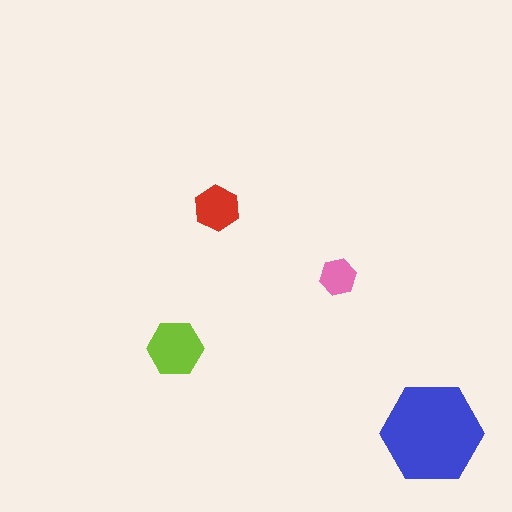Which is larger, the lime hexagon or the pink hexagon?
The lime one.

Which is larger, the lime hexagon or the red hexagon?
The lime one.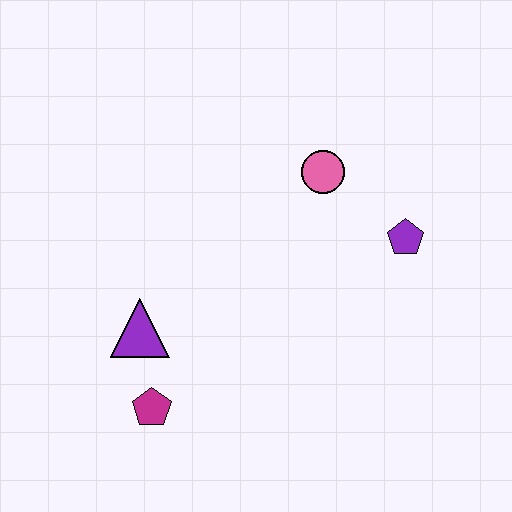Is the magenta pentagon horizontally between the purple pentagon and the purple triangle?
Yes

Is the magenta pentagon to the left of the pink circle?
Yes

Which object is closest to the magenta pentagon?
The purple triangle is closest to the magenta pentagon.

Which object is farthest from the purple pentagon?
The magenta pentagon is farthest from the purple pentagon.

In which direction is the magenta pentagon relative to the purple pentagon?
The magenta pentagon is to the left of the purple pentagon.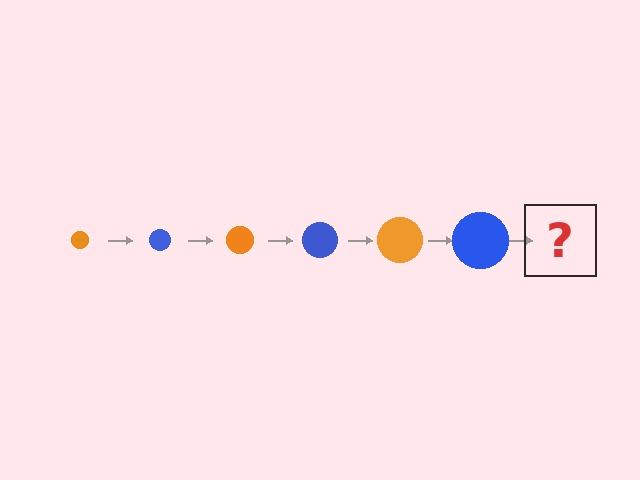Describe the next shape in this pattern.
It should be an orange circle, larger than the previous one.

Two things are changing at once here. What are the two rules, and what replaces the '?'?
The two rules are that the circle grows larger each step and the color cycles through orange and blue. The '?' should be an orange circle, larger than the previous one.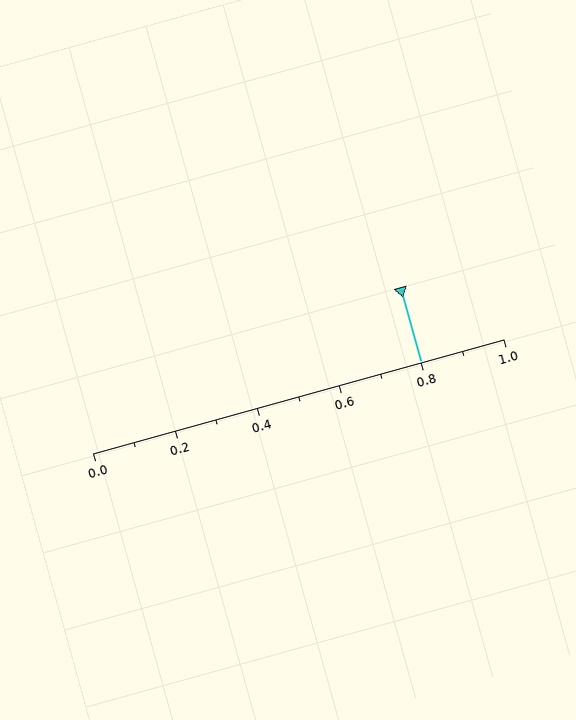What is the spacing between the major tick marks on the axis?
The major ticks are spaced 0.2 apart.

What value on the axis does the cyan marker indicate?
The marker indicates approximately 0.8.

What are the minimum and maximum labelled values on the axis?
The axis runs from 0.0 to 1.0.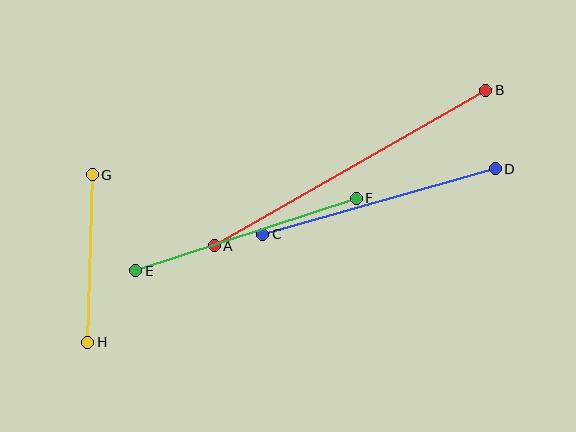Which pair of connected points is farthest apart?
Points A and B are farthest apart.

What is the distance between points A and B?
The distance is approximately 313 pixels.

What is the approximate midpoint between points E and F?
The midpoint is at approximately (246, 234) pixels.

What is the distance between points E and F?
The distance is approximately 232 pixels.